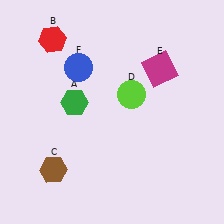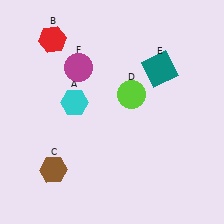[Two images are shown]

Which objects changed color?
A changed from green to cyan. E changed from magenta to teal. F changed from blue to magenta.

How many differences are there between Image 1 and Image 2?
There are 3 differences between the two images.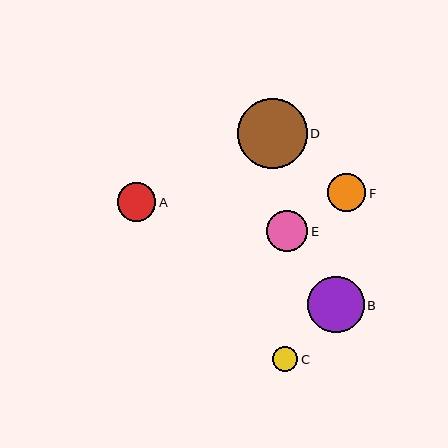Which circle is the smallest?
Circle C is the smallest with a size of approximately 25 pixels.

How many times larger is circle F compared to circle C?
Circle F is approximately 1.5 times the size of circle C.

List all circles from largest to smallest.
From largest to smallest: D, B, E, F, A, C.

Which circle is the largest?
Circle D is the largest with a size of approximately 70 pixels.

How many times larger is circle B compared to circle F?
Circle B is approximately 1.5 times the size of circle F.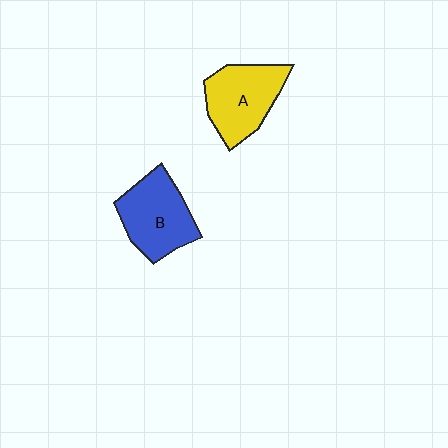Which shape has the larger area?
Shape B (blue).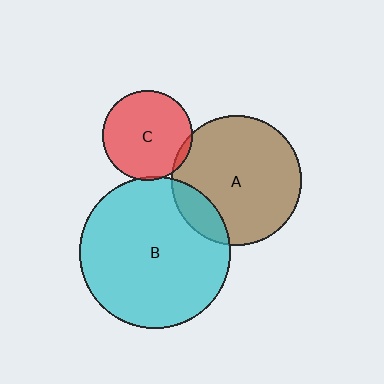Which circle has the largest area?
Circle B (cyan).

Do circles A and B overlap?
Yes.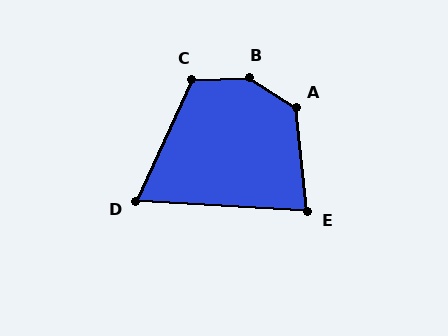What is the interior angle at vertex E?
Approximately 81 degrees (acute).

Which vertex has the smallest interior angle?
D, at approximately 69 degrees.